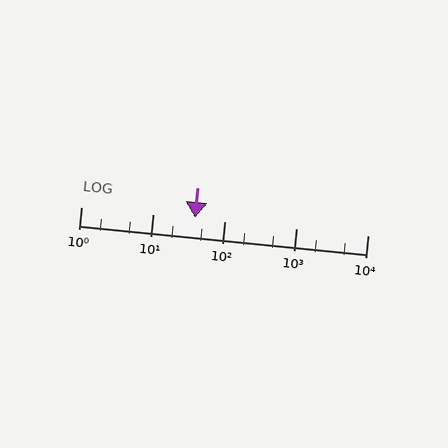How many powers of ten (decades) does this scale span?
The scale spans 4 decades, from 1 to 10000.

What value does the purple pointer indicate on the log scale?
The pointer indicates approximately 39.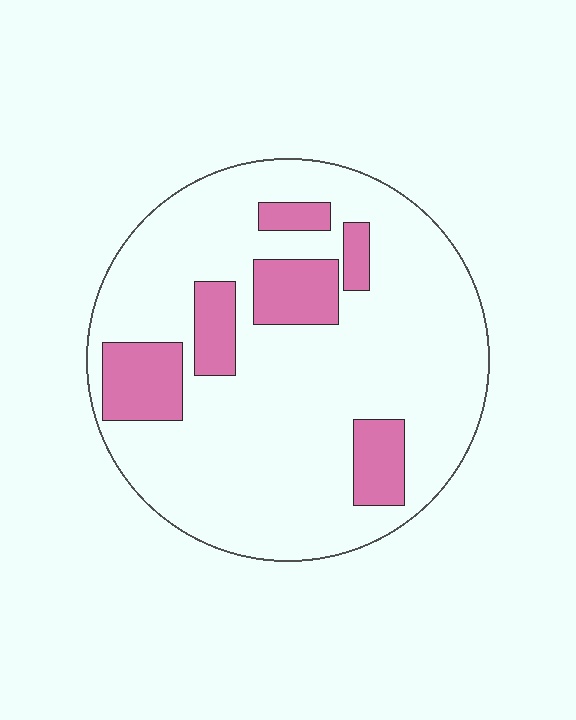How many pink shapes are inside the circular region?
6.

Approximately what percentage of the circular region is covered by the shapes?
Approximately 20%.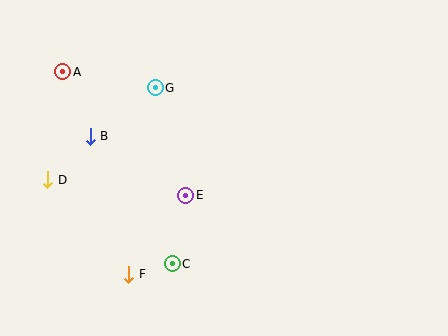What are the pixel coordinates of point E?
Point E is at (186, 195).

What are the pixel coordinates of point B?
Point B is at (90, 136).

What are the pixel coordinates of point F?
Point F is at (129, 274).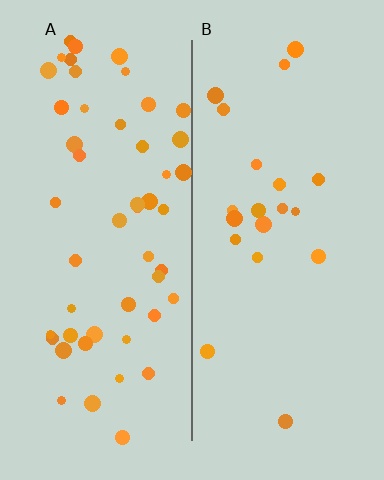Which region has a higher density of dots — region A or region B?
A (the left).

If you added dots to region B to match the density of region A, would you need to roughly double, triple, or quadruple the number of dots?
Approximately triple.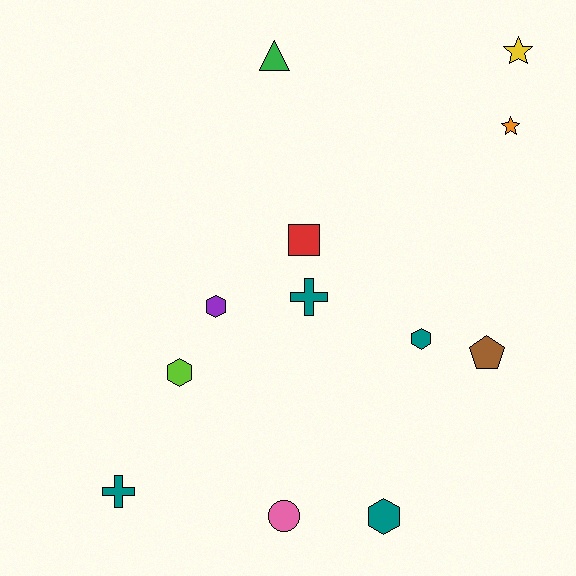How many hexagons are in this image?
There are 4 hexagons.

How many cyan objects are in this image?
There are no cyan objects.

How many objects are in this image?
There are 12 objects.